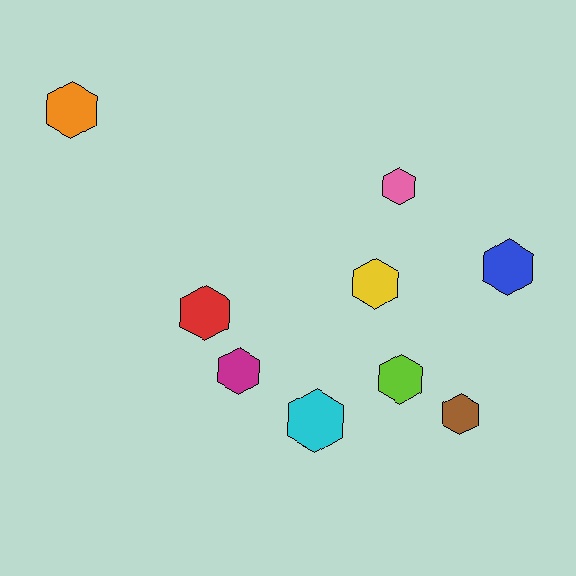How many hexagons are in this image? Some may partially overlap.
There are 9 hexagons.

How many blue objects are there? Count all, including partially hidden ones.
There is 1 blue object.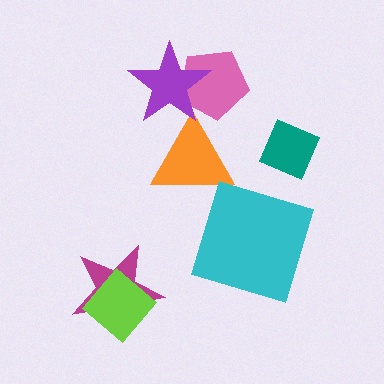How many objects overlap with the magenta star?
1 object overlaps with the magenta star.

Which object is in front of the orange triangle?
The purple star is in front of the orange triangle.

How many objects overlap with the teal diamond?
0 objects overlap with the teal diamond.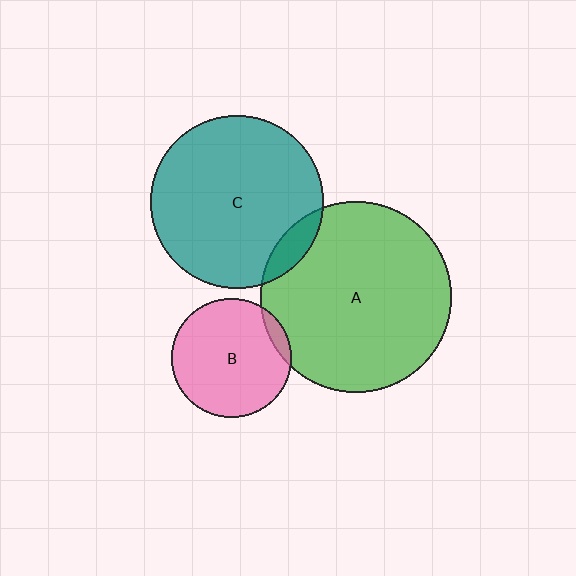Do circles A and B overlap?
Yes.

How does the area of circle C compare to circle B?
Approximately 2.1 times.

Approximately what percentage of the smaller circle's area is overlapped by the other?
Approximately 5%.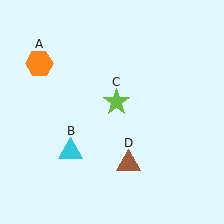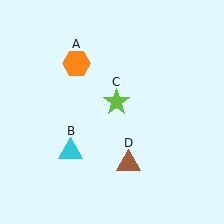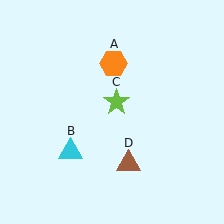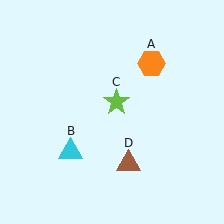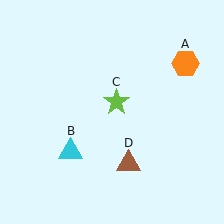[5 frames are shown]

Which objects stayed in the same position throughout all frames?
Cyan triangle (object B) and lime star (object C) and brown triangle (object D) remained stationary.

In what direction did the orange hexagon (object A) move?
The orange hexagon (object A) moved right.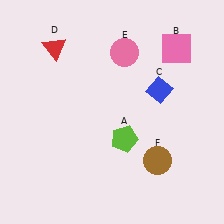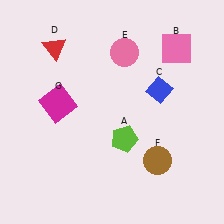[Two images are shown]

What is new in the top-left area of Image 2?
A magenta square (G) was added in the top-left area of Image 2.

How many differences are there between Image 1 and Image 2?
There is 1 difference between the two images.